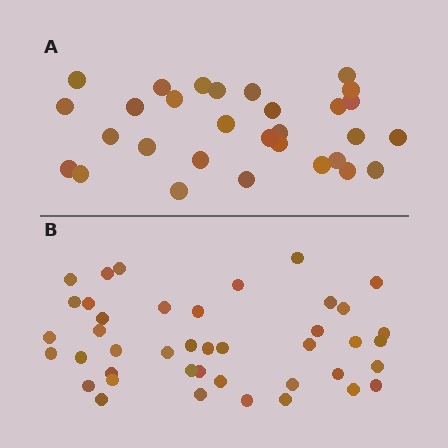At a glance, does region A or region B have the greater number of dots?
Region B (the bottom region) has more dots.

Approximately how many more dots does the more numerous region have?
Region B has roughly 12 or so more dots than region A.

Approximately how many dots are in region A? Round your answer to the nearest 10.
About 30 dots.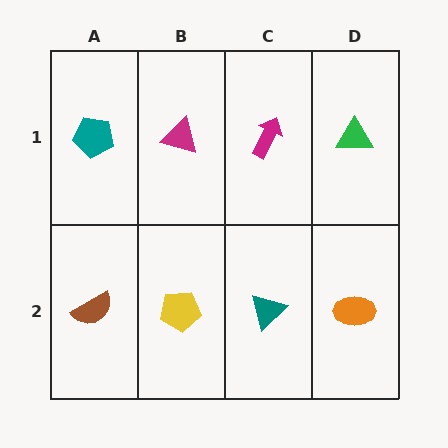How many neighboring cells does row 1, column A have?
2.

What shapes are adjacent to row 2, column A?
A teal pentagon (row 1, column A), a yellow pentagon (row 2, column B).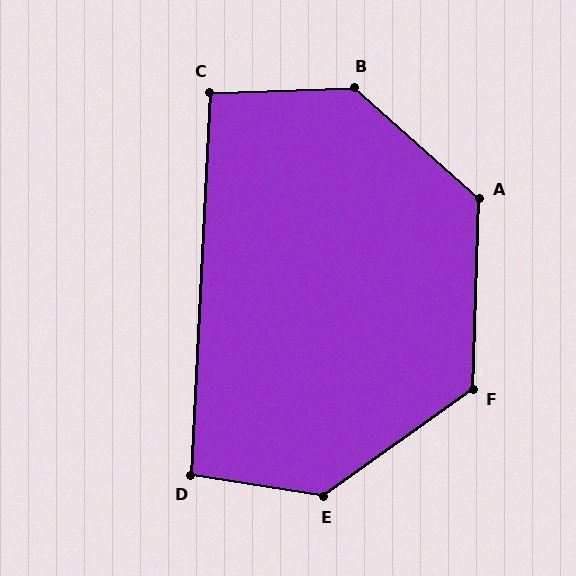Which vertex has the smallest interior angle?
C, at approximately 95 degrees.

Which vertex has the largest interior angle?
B, at approximately 137 degrees.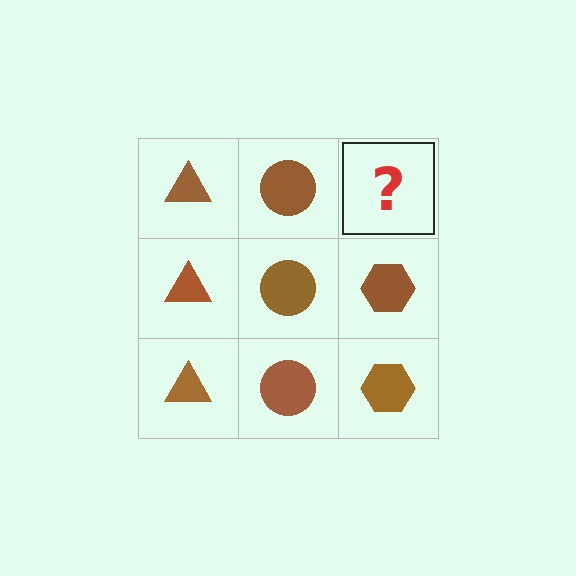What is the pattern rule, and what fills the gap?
The rule is that each column has a consistent shape. The gap should be filled with a brown hexagon.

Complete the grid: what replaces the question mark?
The question mark should be replaced with a brown hexagon.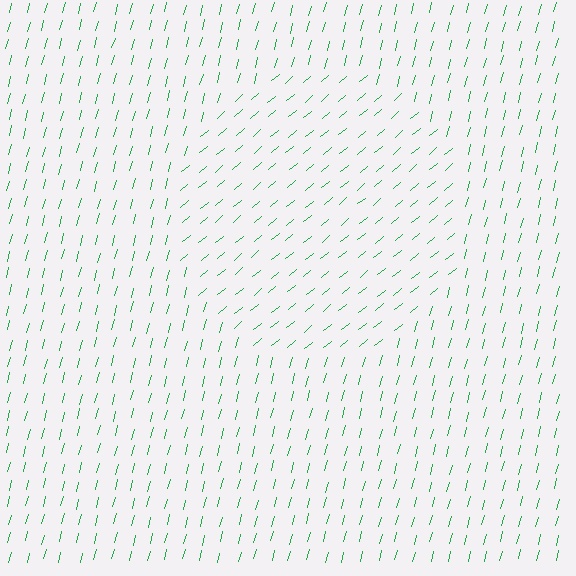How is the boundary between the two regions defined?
The boundary is defined purely by a change in line orientation (approximately 35 degrees difference). All lines are the same color and thickness.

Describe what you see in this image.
The image is filled with small green line segments. A circle region in the image has lines oriented differently from the surrounding lines, creating a visible texture boundary.